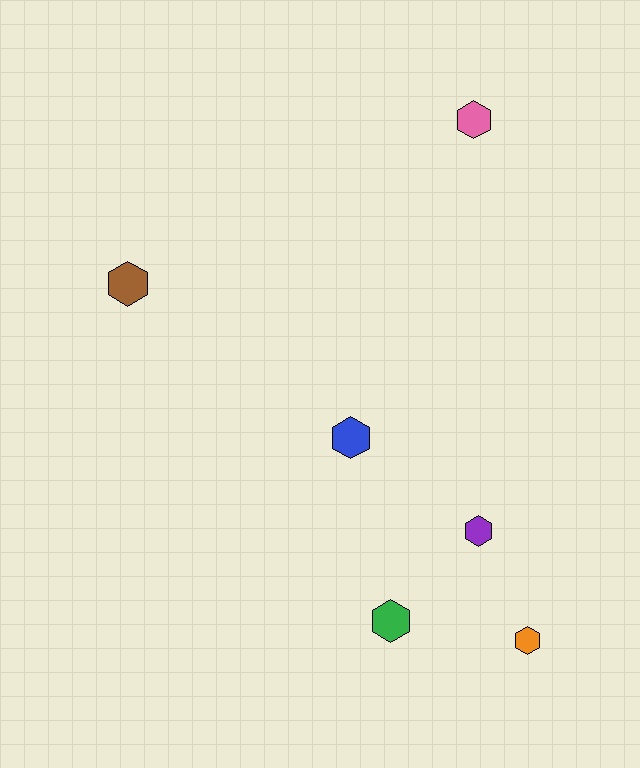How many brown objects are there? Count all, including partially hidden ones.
There is 1 brown object.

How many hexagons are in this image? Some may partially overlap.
There are 6 hexagons.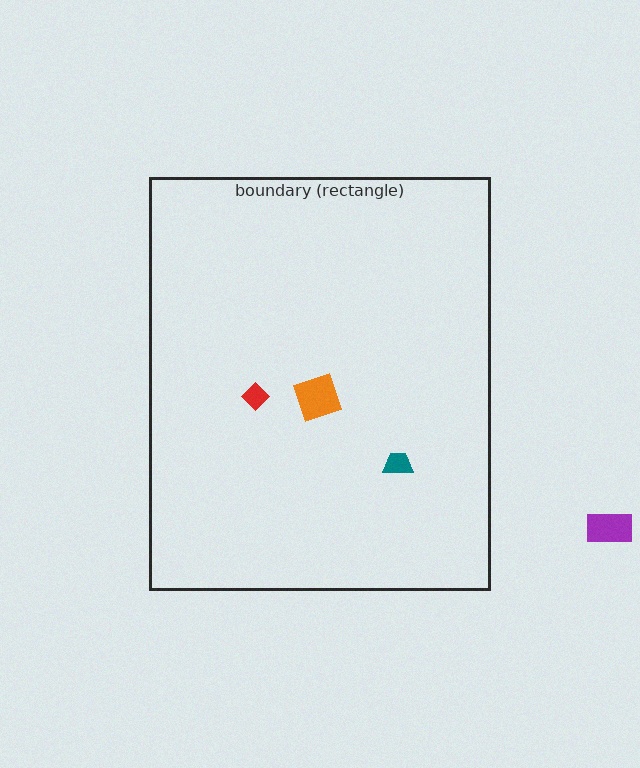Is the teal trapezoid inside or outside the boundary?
Inside.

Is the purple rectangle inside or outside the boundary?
Outside.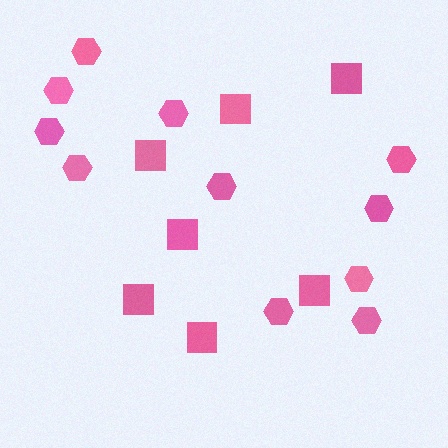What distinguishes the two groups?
There are 2 groups: one group of squares (7) and one group of hexagons (11).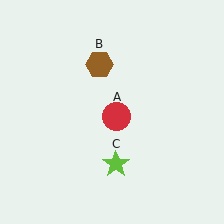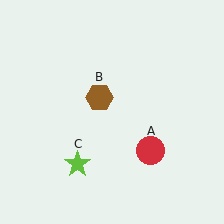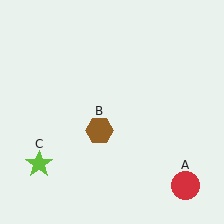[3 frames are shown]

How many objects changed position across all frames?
3 objects changed position: red circle (object A), brown hexagon (object B), lime star (object C).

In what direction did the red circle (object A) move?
The red circle (object A) moved down and to the right.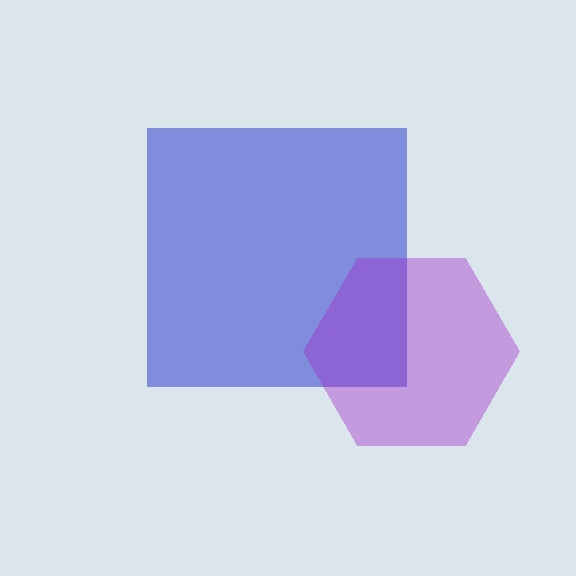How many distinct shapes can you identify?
There are 2 distinct shapes: a blue square, a purple hexagon.